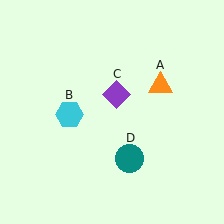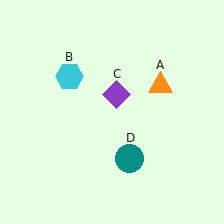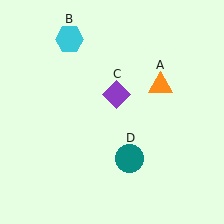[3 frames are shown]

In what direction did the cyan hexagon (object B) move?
The cyan hexagon (object B) moved up.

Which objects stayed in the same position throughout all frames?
Orange triangle (object A) and purple diamond (object C) and teal circle (object D) remained stationary.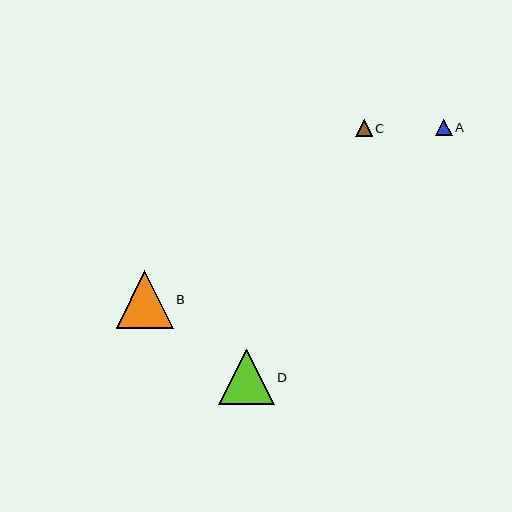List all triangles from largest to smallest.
From largest to smallest: B, D, A, C.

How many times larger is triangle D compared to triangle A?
Triangle D is approximately 3.3 times the size of triangle A.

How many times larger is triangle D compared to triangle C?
Triangle D is approximately 3.3 times the size of triangle C.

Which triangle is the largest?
Triangle B is the largest with a size of approximately 57 pixels.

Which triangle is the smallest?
Triangle C is the smallest with a size of approximately 17 pixels.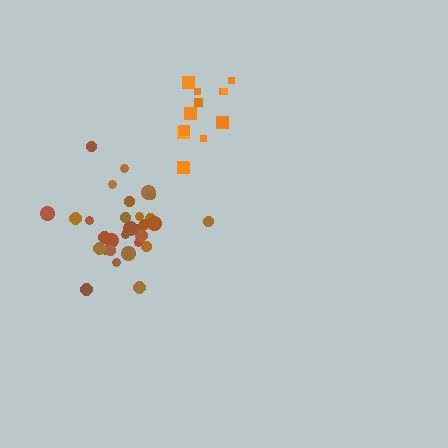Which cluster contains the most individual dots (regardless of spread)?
Brown (30).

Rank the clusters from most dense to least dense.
brown, orange.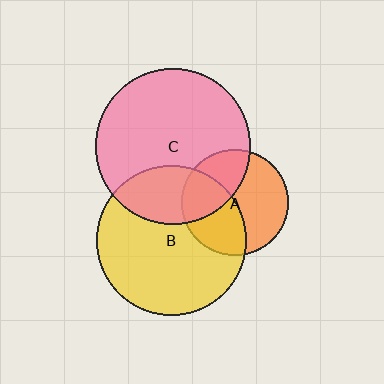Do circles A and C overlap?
Yes.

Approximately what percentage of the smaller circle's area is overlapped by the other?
Approximately 35%.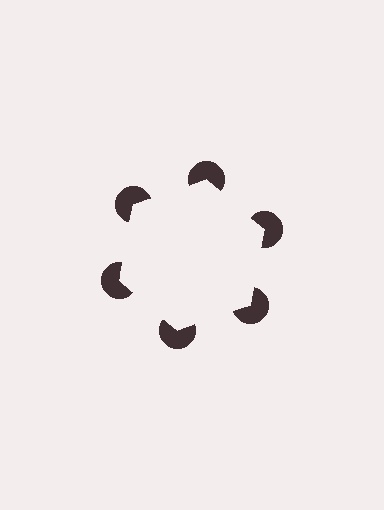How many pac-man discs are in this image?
There are 6 — one at each vertex of the illusory hexagon.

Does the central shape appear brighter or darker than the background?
It typically appears slightly brighter than the background, even though no actual brightness change is drawn.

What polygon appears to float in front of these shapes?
An illusory hexagon — its edges are inferred from the aligned wedge cuts in the pac-man discs, not physically drawn.